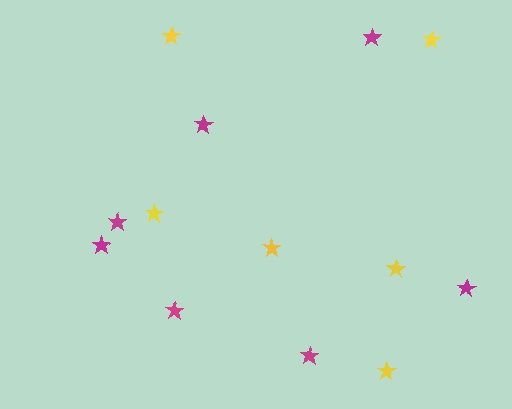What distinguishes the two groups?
There are 2 groups: one group of yellow stars (6) and one group of magenta stars (7).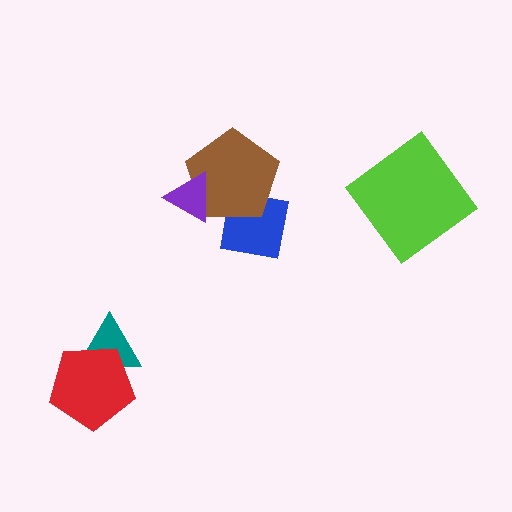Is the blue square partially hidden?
Yes, it is partially covered by another shape.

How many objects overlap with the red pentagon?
1 object overlaps with the red pentagon.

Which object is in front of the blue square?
The brown pentagon is in front of the blue square.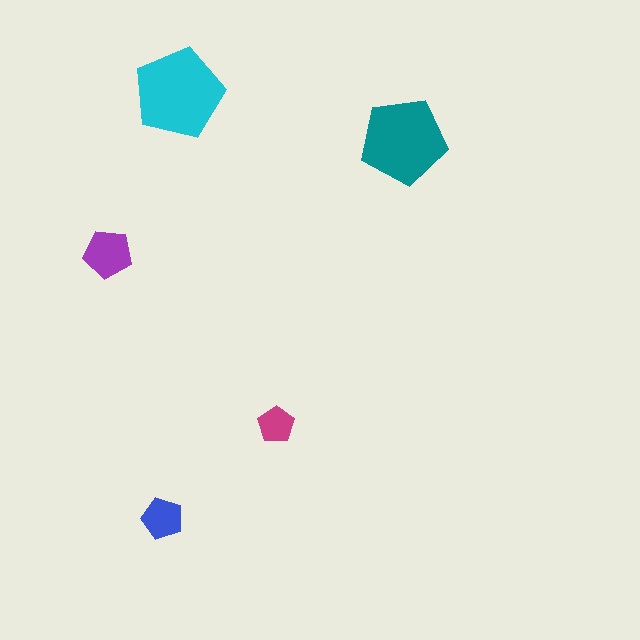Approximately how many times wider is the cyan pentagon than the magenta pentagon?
About 2.5 times wider.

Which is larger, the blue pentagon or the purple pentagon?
The purple one.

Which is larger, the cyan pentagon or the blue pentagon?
The cyan one.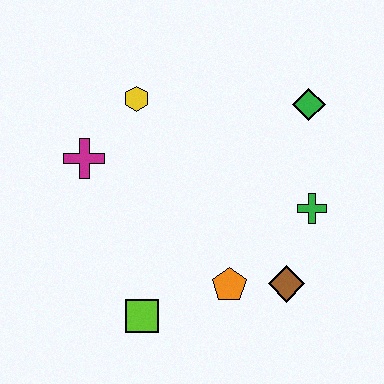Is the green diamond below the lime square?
No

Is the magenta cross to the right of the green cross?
No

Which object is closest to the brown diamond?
The orange pentagon is closest to the brown diamond.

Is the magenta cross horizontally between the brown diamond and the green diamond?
No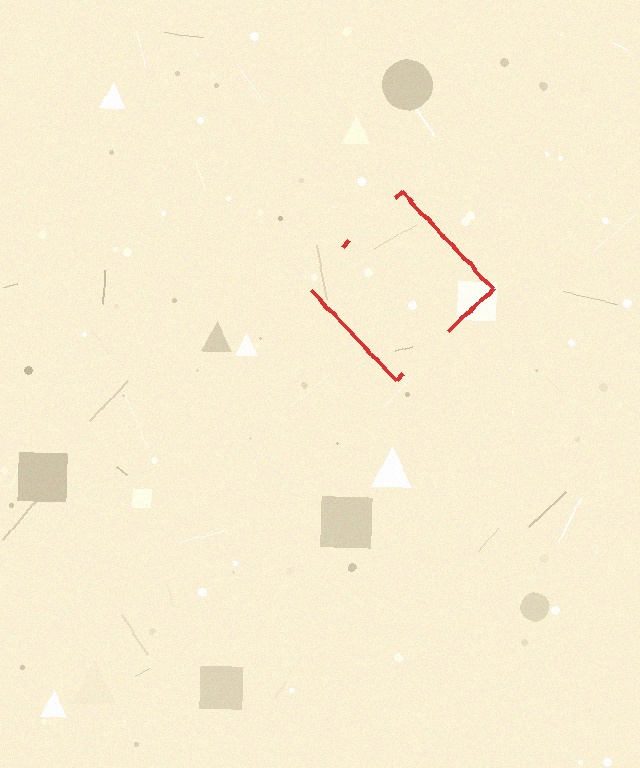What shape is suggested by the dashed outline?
The dashed outline suggests a diamond.